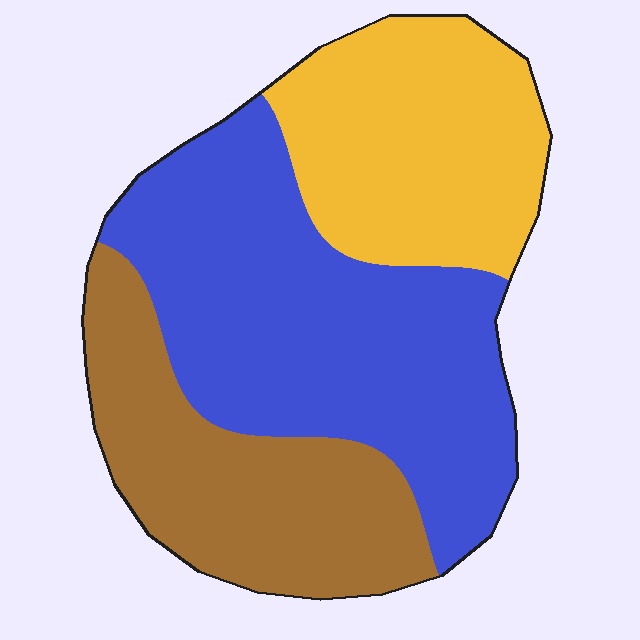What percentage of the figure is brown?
Brown covers 27% of the figure.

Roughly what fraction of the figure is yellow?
Yellow covers around 25% of the figure.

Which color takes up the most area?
Blue, at roughly 45%.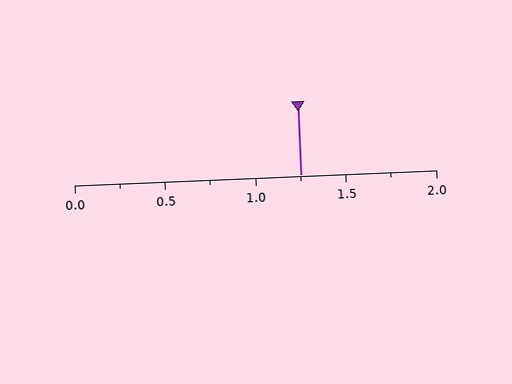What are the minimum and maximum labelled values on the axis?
The axis runs from 0.0 to 2.0.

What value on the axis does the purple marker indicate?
The marker indicates approximately 1.25.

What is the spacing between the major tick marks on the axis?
The major ticks are spaced 0.5 apart.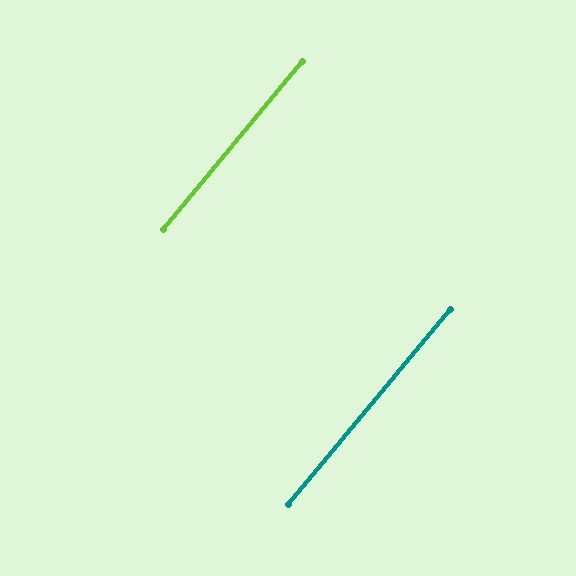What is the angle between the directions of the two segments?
Approximately 0 degrees.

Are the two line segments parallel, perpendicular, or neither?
Parallel — their directions differ by only 0.1°.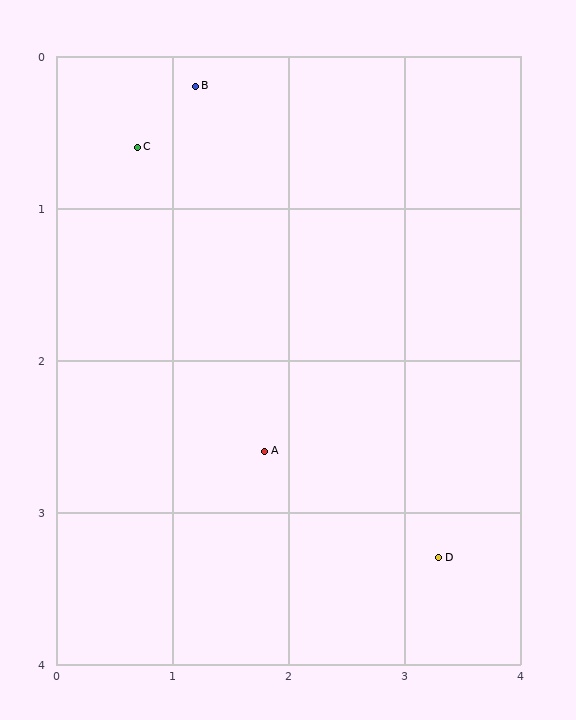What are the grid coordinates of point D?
Point D is at approximately (3.3, 3.3).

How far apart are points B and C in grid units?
Points B and C are about 0.6 grid units apart.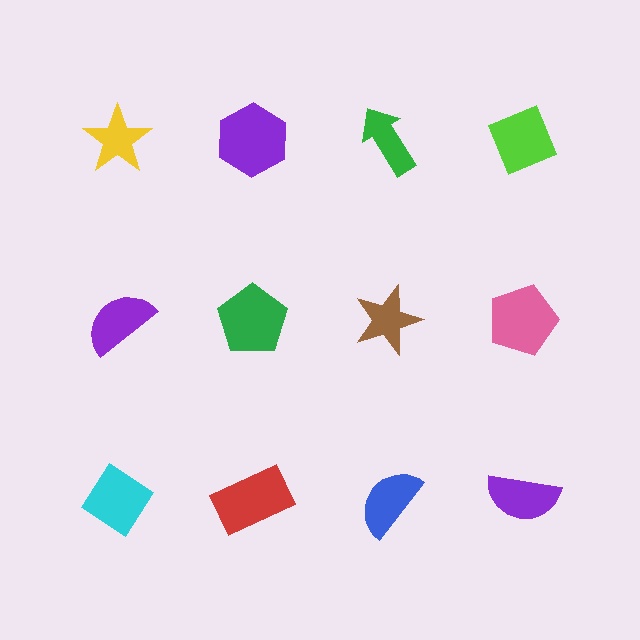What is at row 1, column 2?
A purple hexagon.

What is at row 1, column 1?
A yellow star.